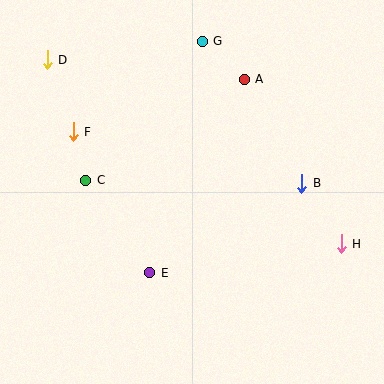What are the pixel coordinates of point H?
Point H is at (341, 244).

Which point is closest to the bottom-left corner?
Point E is closest to the bottom-left corner.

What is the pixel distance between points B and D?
The distance between B and D is 283 pixels.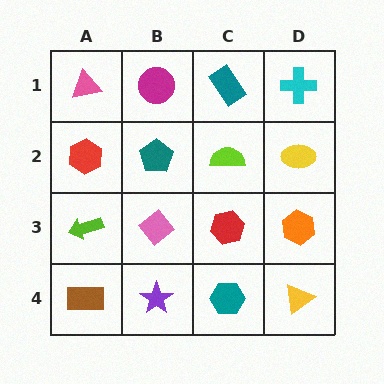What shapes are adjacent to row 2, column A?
A pink triangle (row 1, column A), a lime arrow (row 3, column A), a teal pentagon (row 2, column B).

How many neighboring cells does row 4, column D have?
2.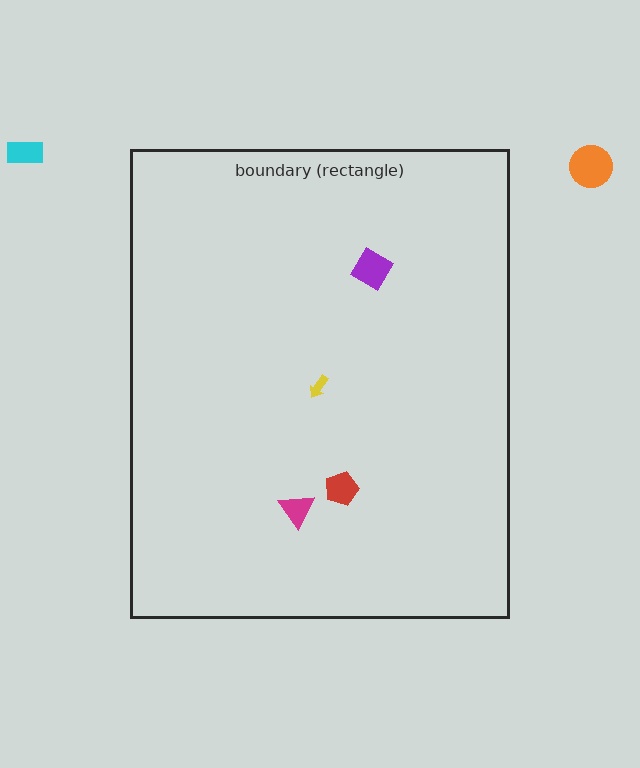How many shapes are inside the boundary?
4 inside, 2 outside.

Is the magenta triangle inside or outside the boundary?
Inside.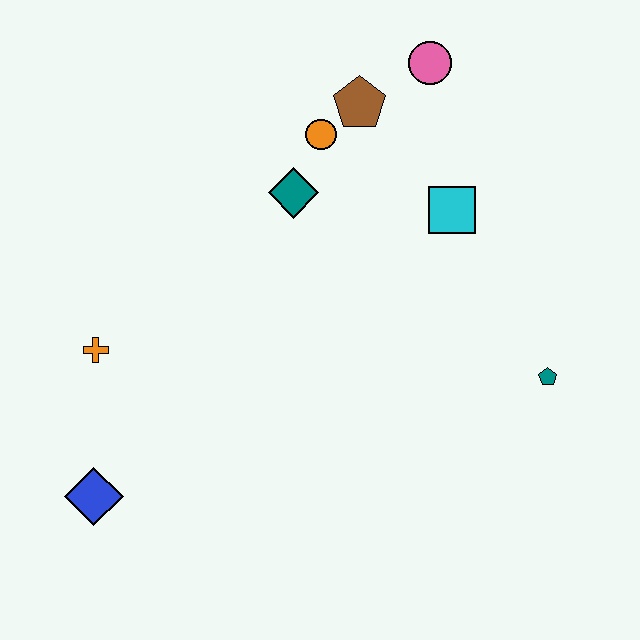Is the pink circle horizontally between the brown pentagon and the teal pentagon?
Yes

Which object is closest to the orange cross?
The blue diamond is closest to the orange cross.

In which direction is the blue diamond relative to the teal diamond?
The blue diamond is below the teal diamond.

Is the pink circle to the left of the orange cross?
No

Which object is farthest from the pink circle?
The blue diamond is farthest from the pink circle.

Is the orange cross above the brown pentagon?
No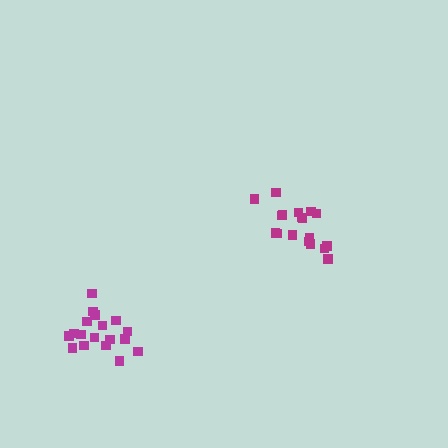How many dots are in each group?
Group 1: 18 dots, Group 2: 18 dots (36 total).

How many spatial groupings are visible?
There are 2 spatial groupings.